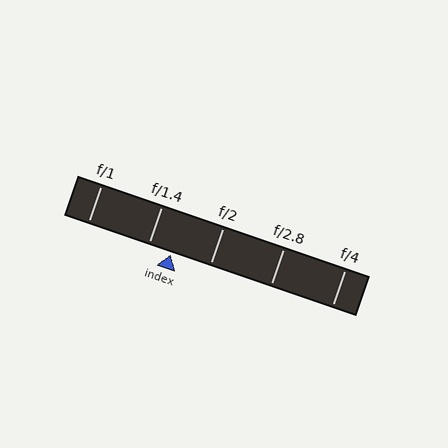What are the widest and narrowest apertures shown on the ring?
The widest aperture shown is f/1 and the narrowest is f/4.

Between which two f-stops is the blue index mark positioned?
The index mark is between f/1.4 and f/2.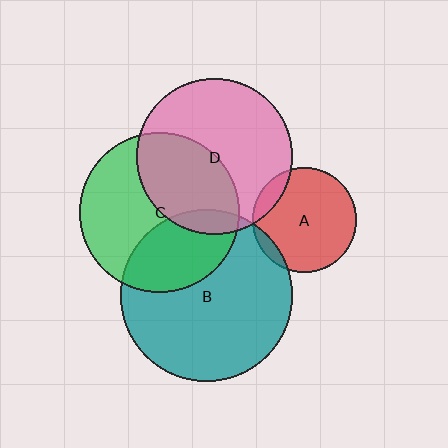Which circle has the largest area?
Circle B (teal).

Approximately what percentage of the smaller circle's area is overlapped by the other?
Approximately 35%.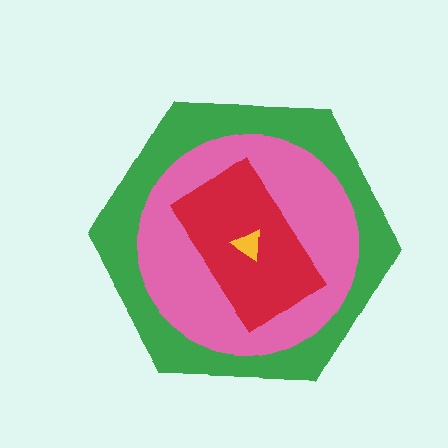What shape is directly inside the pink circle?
The red rectangle.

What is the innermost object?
The yellow triangle.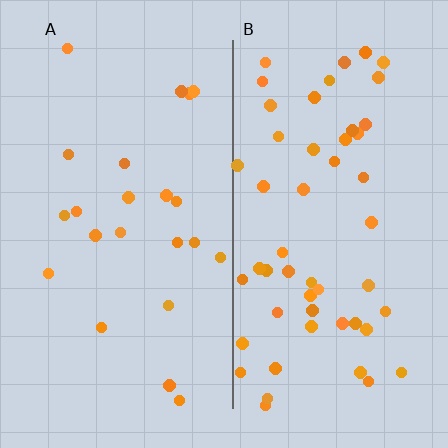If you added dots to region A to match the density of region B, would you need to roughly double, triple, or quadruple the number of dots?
Approximately double.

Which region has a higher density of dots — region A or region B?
B (the right).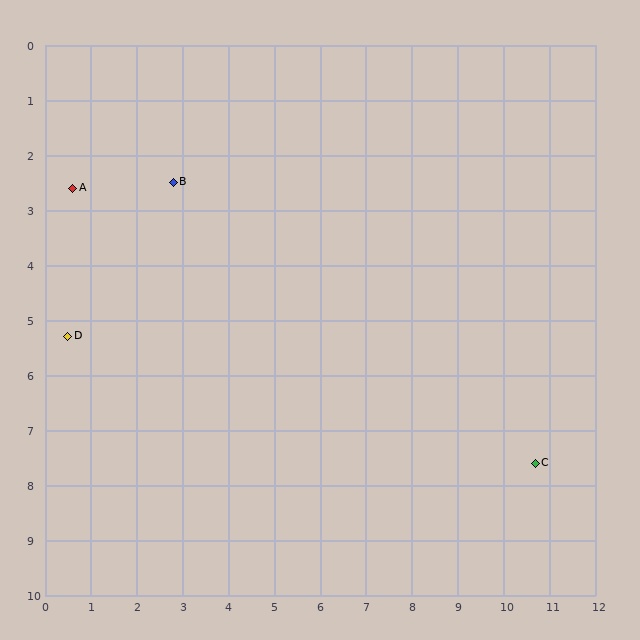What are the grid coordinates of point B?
Point B is at approximately (2.8, 2.5).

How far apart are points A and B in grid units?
Points A and B are about 2.2 grid units apart.